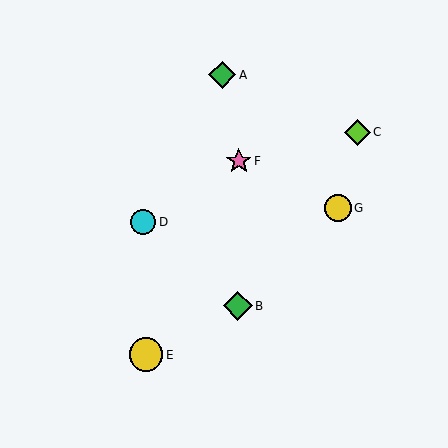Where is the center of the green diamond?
The center of the green diamond is at (222, 75).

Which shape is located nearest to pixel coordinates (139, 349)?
The yellow circle (labeled E) at (146, 355) is nearest to that location.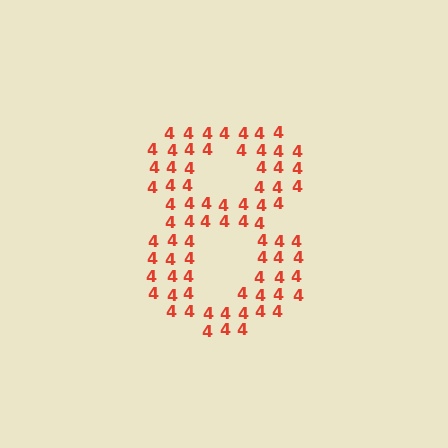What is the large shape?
The large shape is the digit 8.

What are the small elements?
The small elements are digit 4's.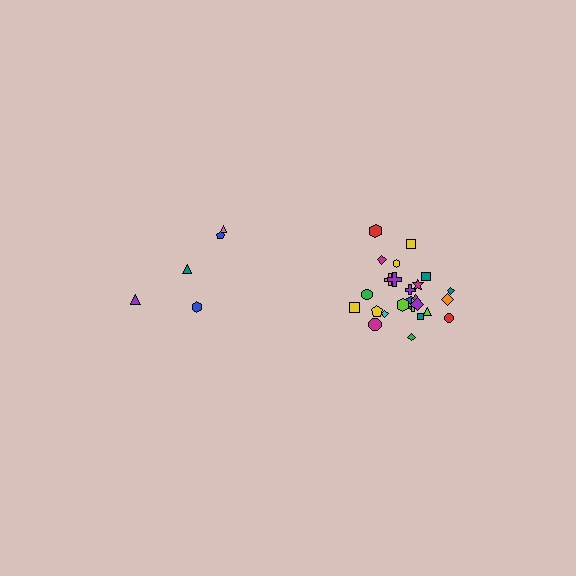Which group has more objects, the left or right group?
The right group.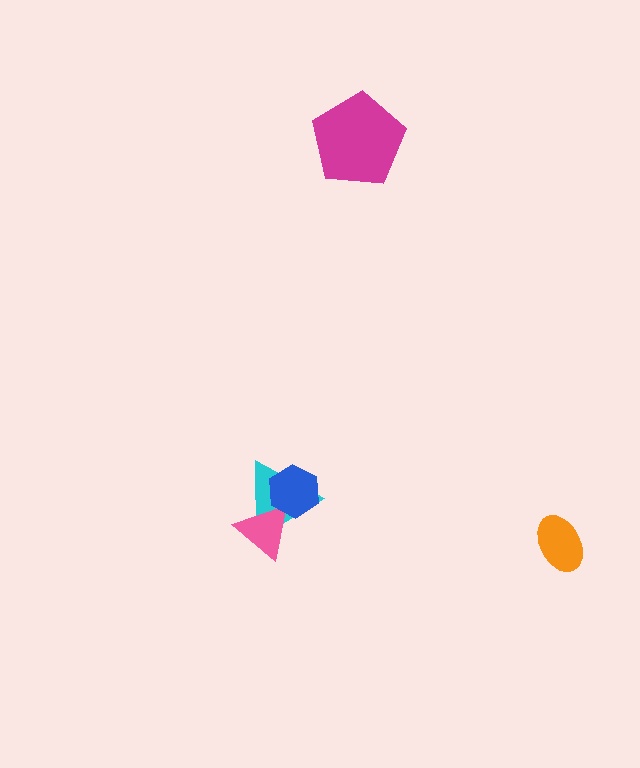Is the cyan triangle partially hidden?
Yes, it is partially covered by another shape.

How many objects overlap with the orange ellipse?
0 objects overlap with the orange ellipse.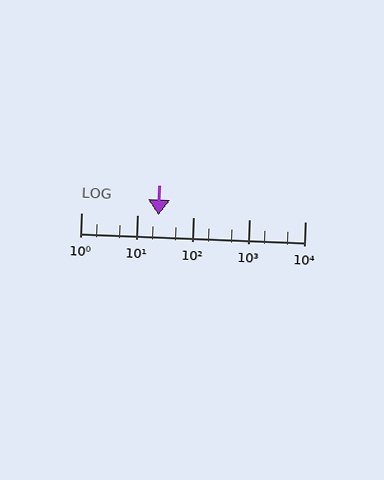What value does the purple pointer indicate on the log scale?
The pointer indicates approximately 24.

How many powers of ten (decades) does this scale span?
The scale spans 4 decades, from 1 to 10000.